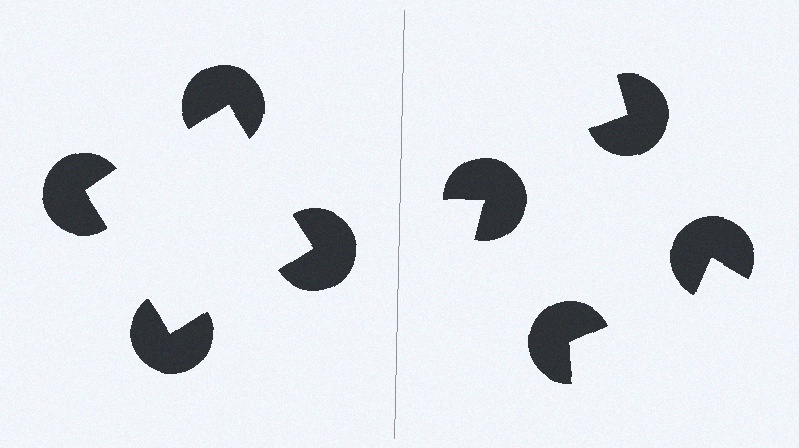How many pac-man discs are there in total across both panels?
8 — 4 on each side.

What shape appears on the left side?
An illusory square.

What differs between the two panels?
The pac-man discs are positioned identically on both sides; only the wedge orientations differ. On the left they align to a square; on the right they are misaligned.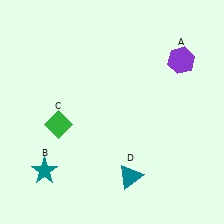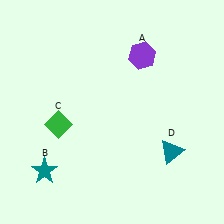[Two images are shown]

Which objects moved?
The objects that moved are: the purple hexagon (A), the teal triangle (D).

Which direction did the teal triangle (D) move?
The teal triangle (D) moved right.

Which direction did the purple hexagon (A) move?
The purple hexagon (A) moved left.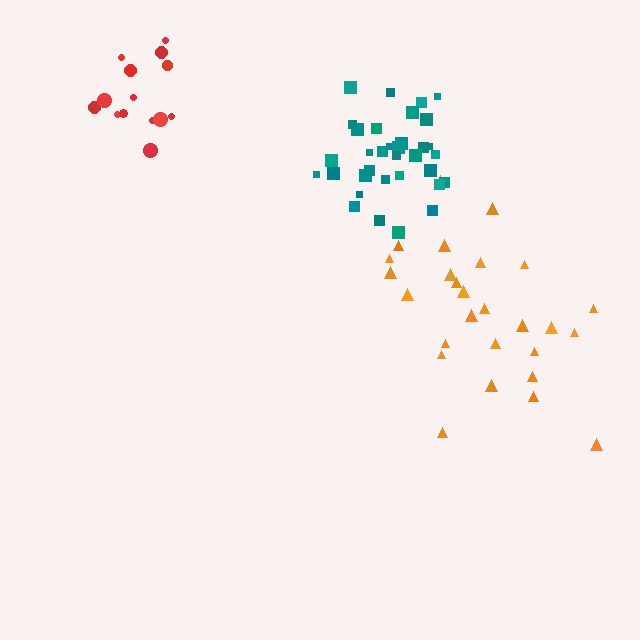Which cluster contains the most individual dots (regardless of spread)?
Teal (35).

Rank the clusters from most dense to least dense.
teal, red, orange.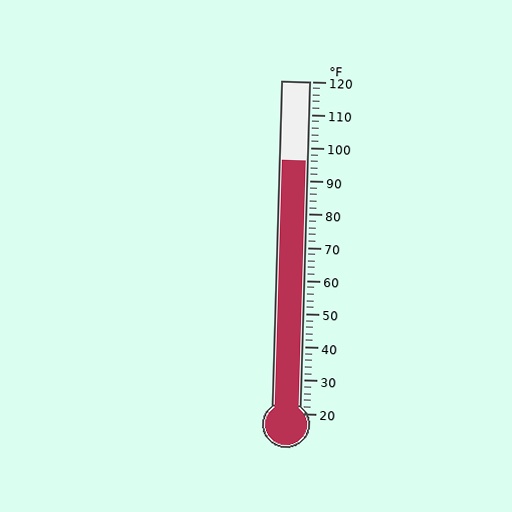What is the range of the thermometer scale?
The thermometer scale ranges from 20°F to 120°F.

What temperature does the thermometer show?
The thermometer shows approximately 96°F.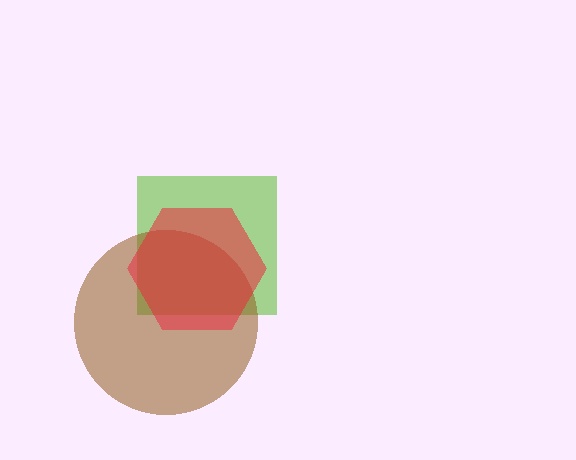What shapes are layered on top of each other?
The layered shapes are: a lime square, a brown circle, a red hexagon.